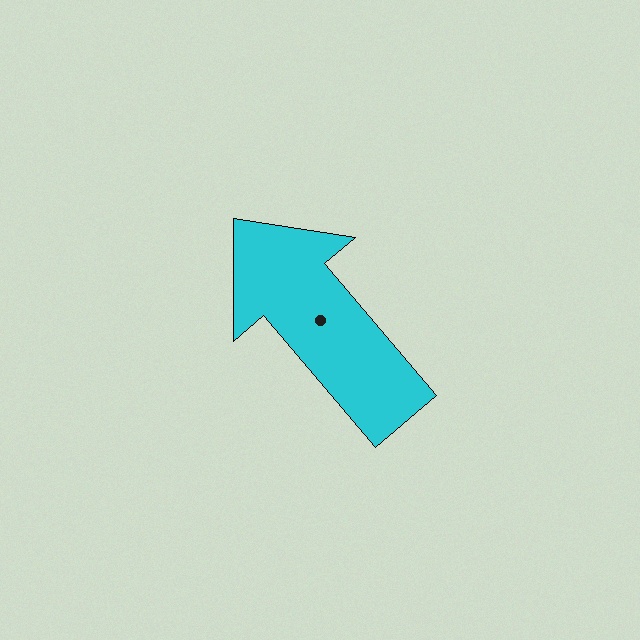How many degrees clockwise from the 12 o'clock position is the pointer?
Approximately 320 degrees.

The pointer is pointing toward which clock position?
Roughly 11 o'clock.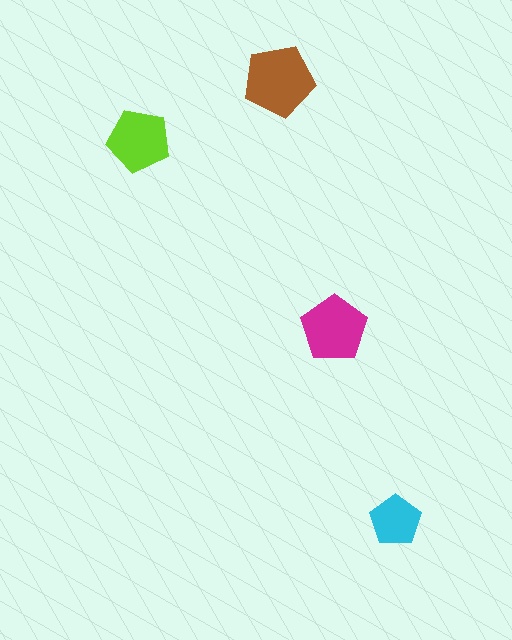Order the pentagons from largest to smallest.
the brown one, the magenta one, the lime one, the cyan one.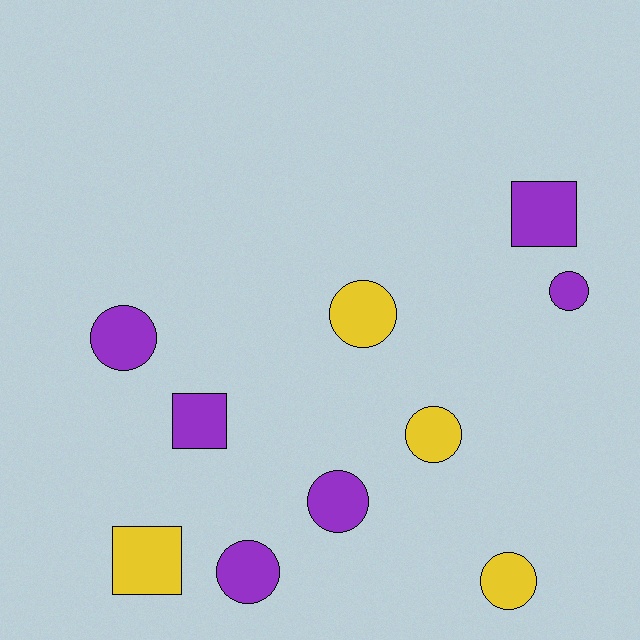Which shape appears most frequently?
Circle, with 7 objects.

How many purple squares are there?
There are 2 purple squares.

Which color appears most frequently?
Purple, with 6 objects.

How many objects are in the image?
There are 10 objects.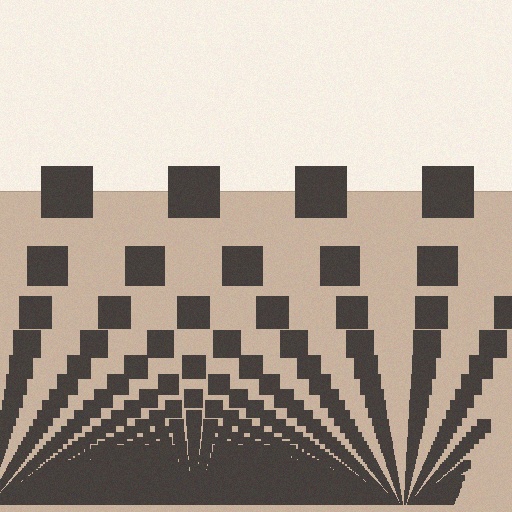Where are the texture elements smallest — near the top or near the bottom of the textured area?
Near the bottom.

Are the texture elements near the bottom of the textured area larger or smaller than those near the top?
Smaller. The gradient is inverted — elements near the bottom are smaller and denser.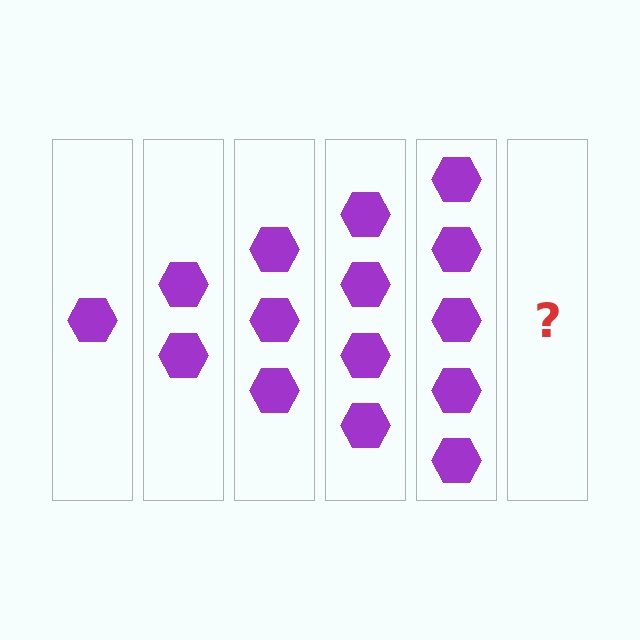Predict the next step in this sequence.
The next step is 6 hexagons.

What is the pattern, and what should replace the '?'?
The pattern is that each step adds one more hexagon. The '?' should be 6 hexagons.